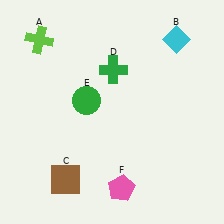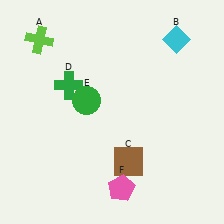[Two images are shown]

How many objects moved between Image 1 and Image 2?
2 objects moved between the two images.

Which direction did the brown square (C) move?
The brown square (C) moved right.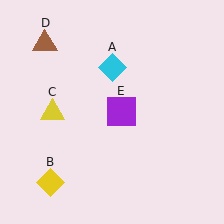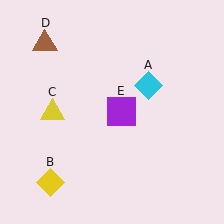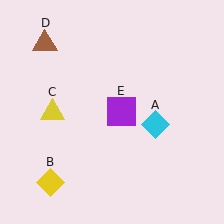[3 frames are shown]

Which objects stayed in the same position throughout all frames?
Yellow diamond (object B) and yellow triangle (object C) and brown triangle (object D) and purple square (object E) remained stationary.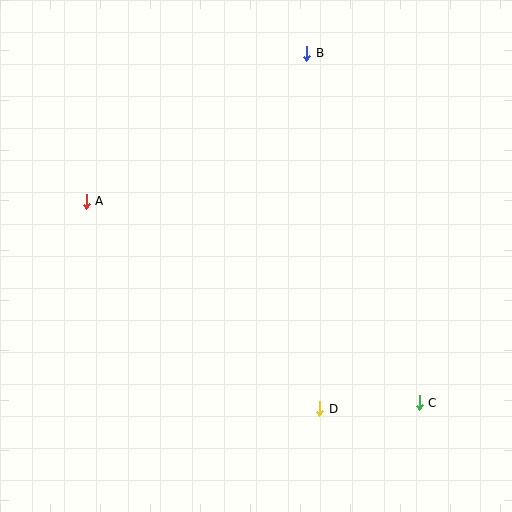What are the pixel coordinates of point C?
Point C is at (419, 403).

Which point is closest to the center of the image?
Point D at (320, 409) is closest to the center.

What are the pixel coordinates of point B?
Point B is at (307, 53).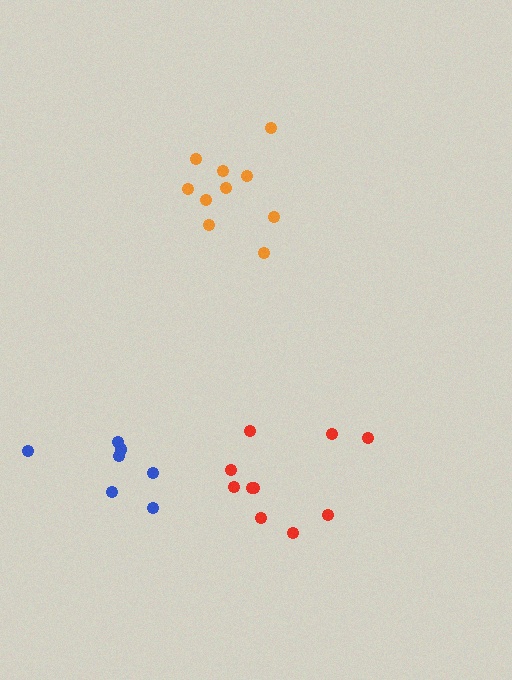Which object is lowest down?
The red cluster is bottommost.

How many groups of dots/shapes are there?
There are 3 groups.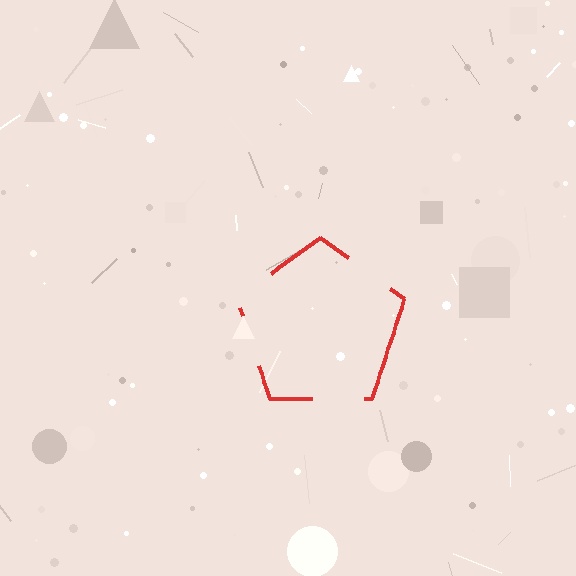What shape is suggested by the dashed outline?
The dashed outline suggests a pentagon.